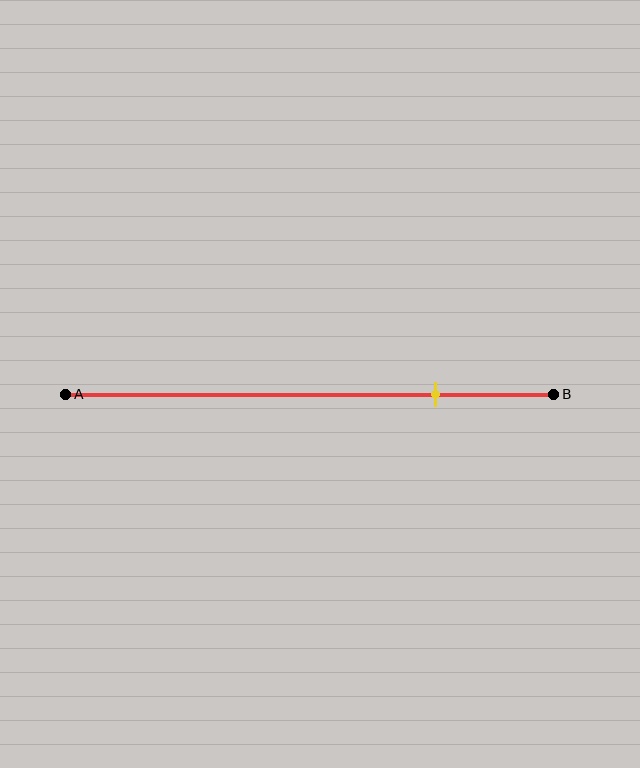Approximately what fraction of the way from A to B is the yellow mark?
The yellow mark is approximately 75% of the way from A to B.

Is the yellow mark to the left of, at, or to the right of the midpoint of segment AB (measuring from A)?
The yellow mark is to the right of the midpoint of segment AB.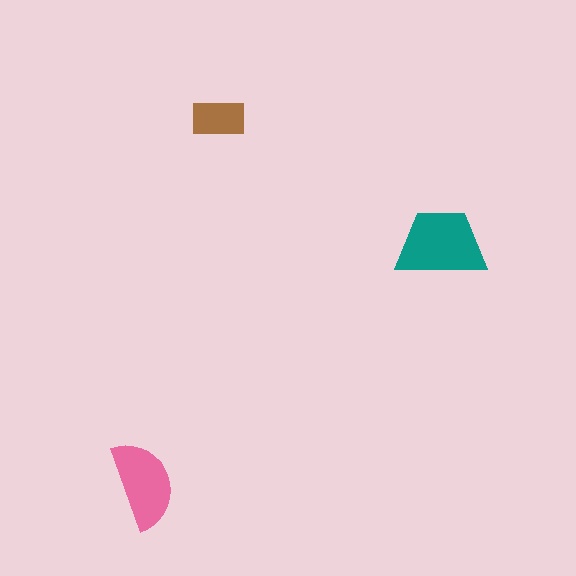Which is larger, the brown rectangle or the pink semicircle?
The pink semicircle.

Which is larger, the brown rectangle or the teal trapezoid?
The teal trapezoid.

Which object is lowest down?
The pink semicircle is bottommost.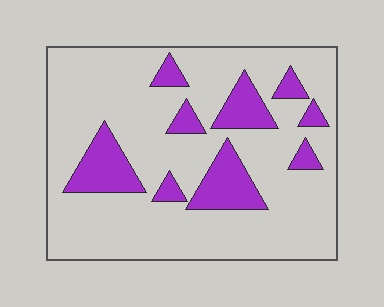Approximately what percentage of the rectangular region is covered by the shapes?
Approximately 20%.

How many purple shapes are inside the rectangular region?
9.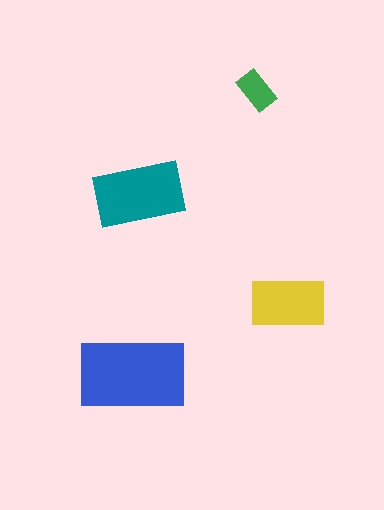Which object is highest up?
The green rectangle is topmost.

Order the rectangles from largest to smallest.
the blue one, the teal one, the yellow one, the green one.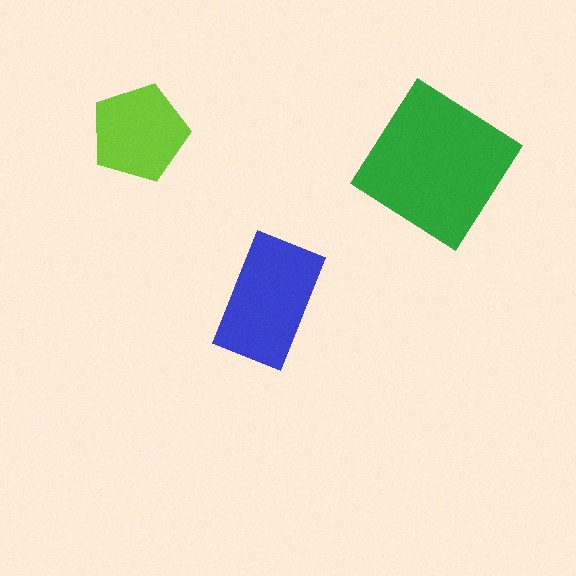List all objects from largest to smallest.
The green diamond, the blue rectangle, the lime pentagon.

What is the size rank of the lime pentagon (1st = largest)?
3rd.